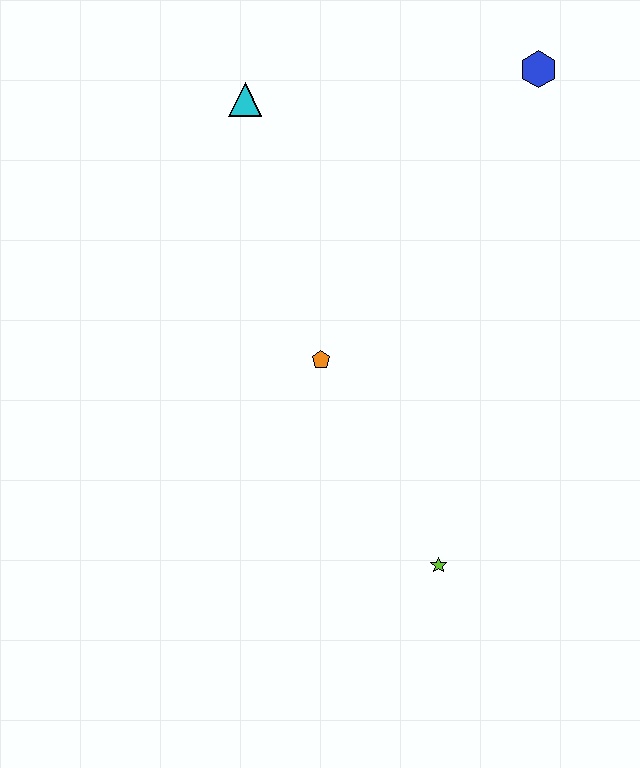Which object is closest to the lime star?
The orange pentagon is closest to the lime star.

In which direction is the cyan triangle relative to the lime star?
The cyan triangle is above the lime star.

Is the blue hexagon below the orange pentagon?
No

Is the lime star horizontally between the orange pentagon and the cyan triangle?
No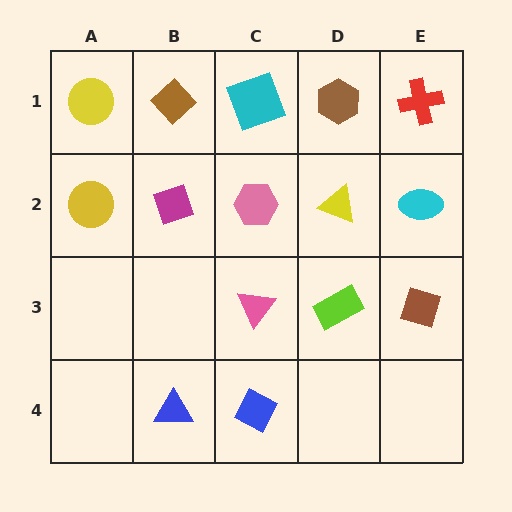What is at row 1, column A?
A yellow circle.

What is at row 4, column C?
A blue diamond.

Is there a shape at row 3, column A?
No, that cell is empty.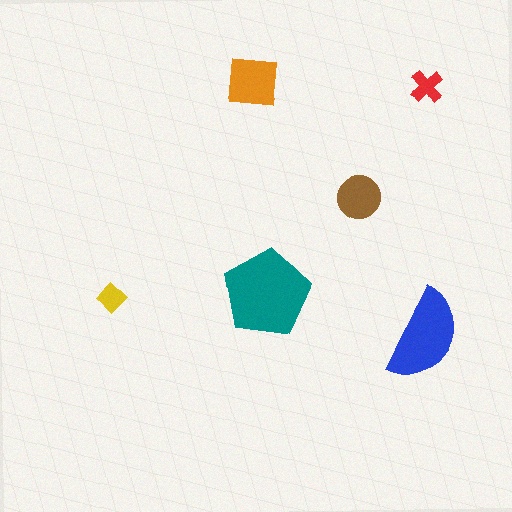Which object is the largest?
The teal pentagon.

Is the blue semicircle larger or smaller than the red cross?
Larger.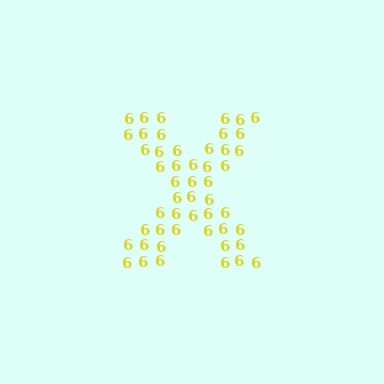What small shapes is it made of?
It is made of small digit 6's.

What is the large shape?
The large shape is the letter X.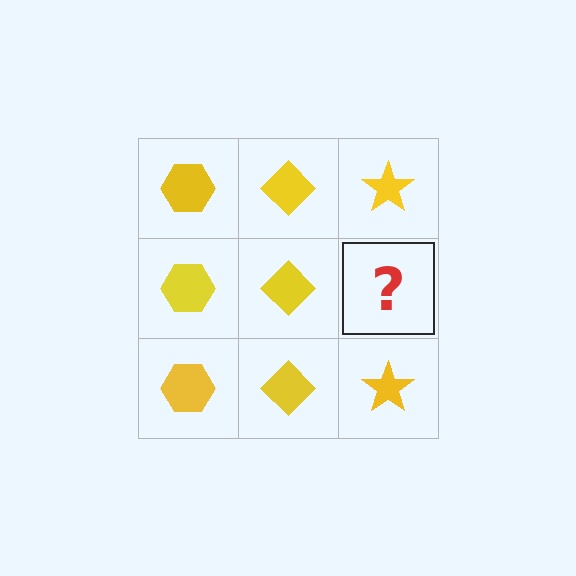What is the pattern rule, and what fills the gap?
The rule is that each column has a consistent shape. The gap should be filled with a yellow star.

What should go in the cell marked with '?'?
The missing cell should contain a yellow star.